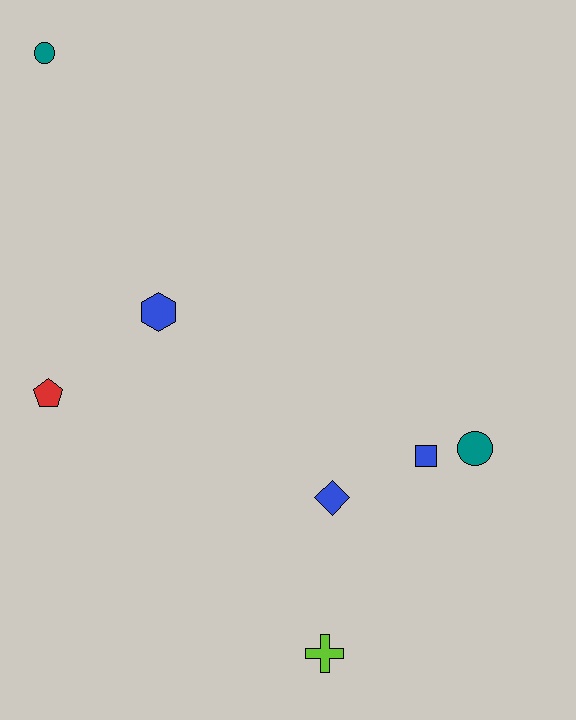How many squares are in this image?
There is 1 square.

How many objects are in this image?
There are 7 objects.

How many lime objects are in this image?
There is 1 lime object.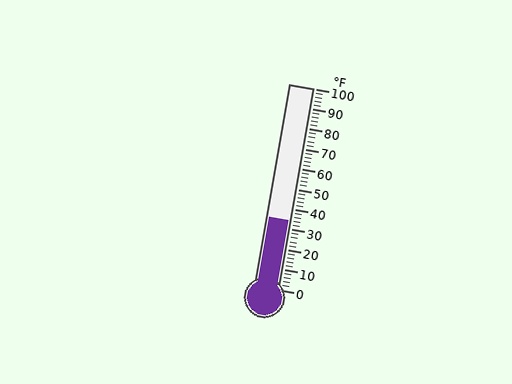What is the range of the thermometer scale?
The thermometer scale ranges from 0°F to 100°F.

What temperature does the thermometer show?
The thermometer shows approximately 34°F.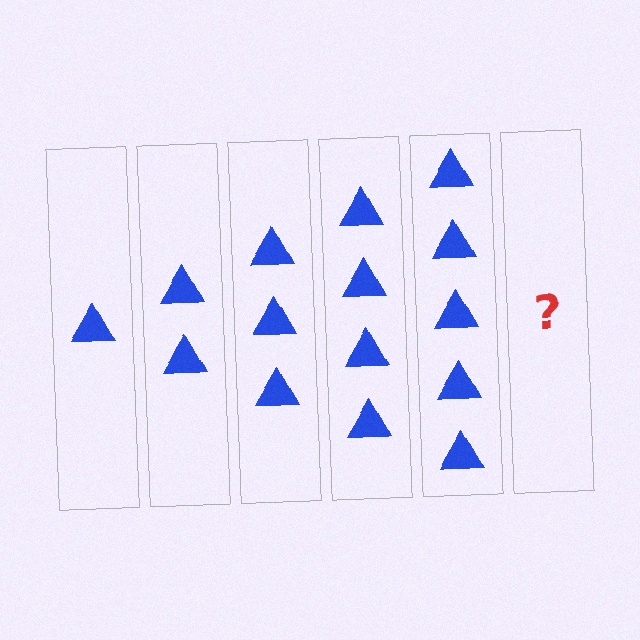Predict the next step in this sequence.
The next step is 6 triangles.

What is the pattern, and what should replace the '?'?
The pattern is that each step adds one more triangle. The '?' should be 6 triangles.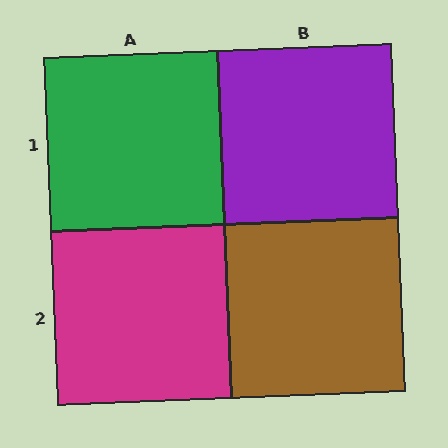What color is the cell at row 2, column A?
Magenta.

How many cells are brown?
1 cell is brown.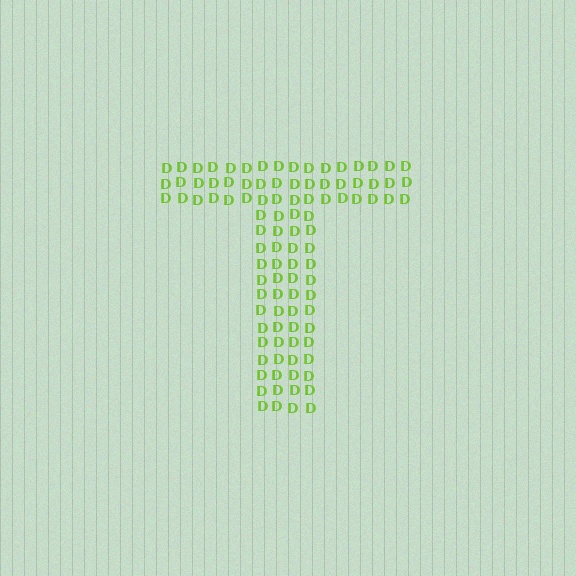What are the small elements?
The small elements are letter D's.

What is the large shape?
The large shape is the letter T.